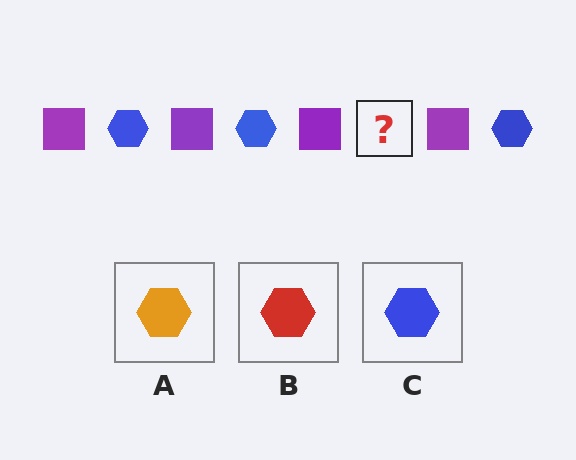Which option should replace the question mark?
Option C.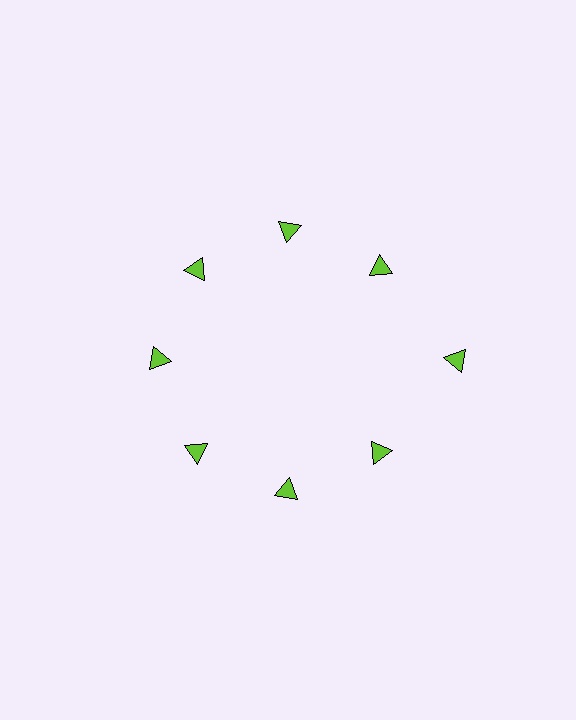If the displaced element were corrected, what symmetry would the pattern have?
It would have 8-fold rotational symmetry — the pattern would map onto itself every 45 degrees.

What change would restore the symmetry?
The symmetry would be restored by moving it inward, back onto the ring so that all 8 triangles sit at equal angles and equal distance from the center.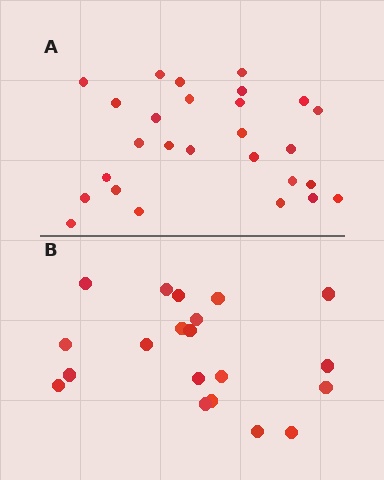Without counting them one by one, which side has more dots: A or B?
Region A (the top region) has more dots.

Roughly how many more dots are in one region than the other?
Region A has roughly 8 or so more dots than region B.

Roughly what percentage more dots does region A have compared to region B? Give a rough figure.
About 35% more.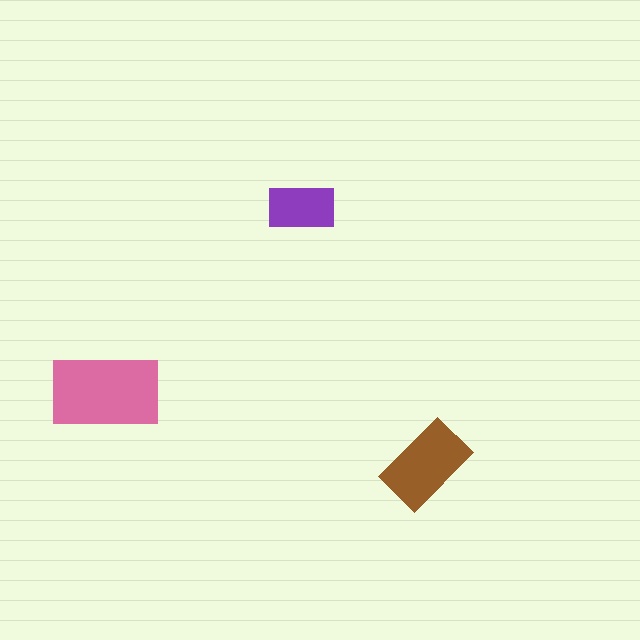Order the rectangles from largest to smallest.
the pink one, the brown one, the purple one.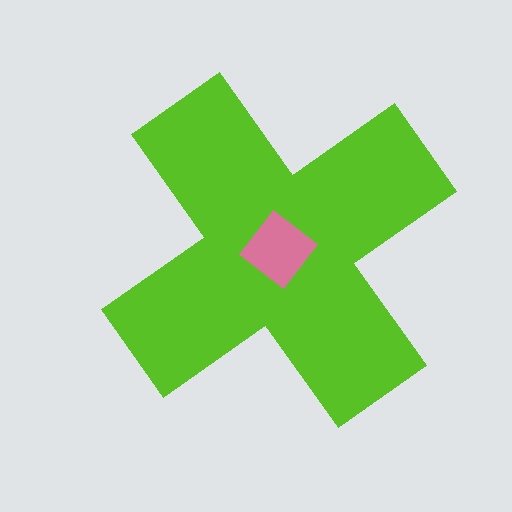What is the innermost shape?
The pink diamond.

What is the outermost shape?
The lime cross.